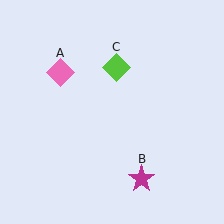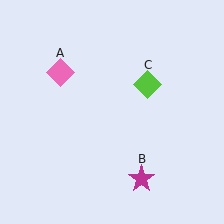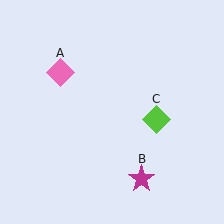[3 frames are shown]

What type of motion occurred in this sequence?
The lime diamond (object C) rotated clockwise around the center of the scene.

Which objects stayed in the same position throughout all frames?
Pink diamond (object A) and magenta star (object B) remained stationary.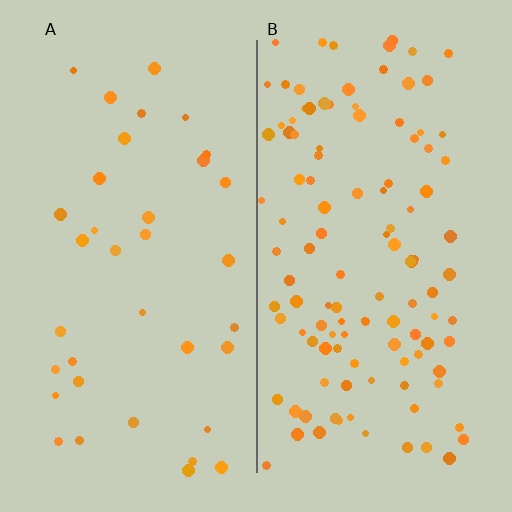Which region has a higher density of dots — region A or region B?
B (the right).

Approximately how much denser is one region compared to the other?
Approximately 3.2× — region B over region A.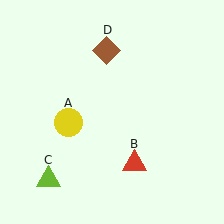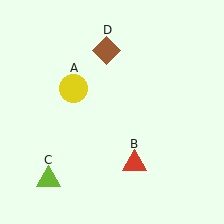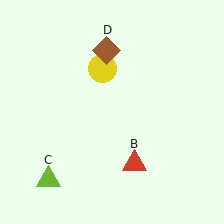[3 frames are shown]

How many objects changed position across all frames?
1 object changed position: yellow circle (object A).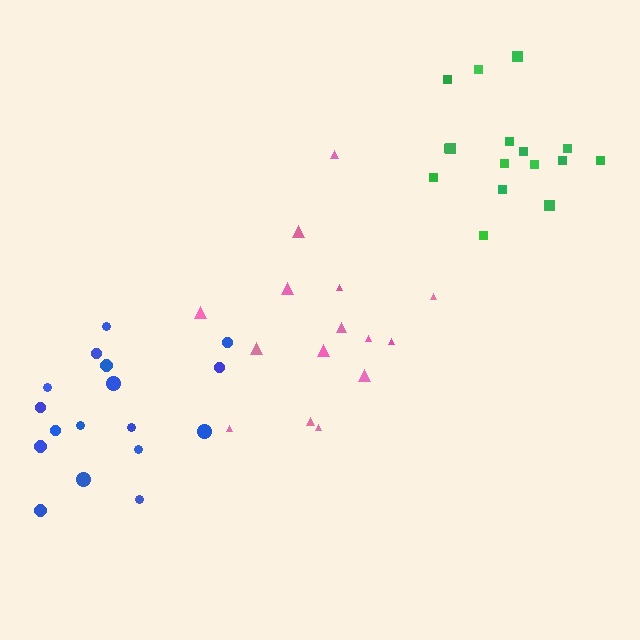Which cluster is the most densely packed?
Green.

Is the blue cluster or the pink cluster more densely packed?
Blue.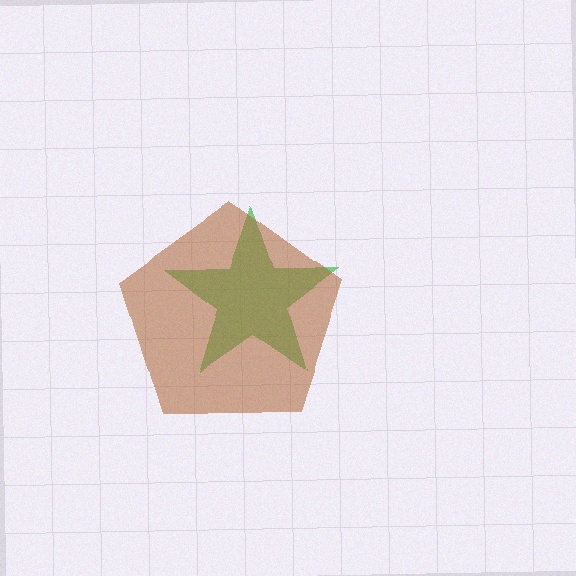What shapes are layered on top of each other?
The layered shapes are: a green star, a brown pentagon.